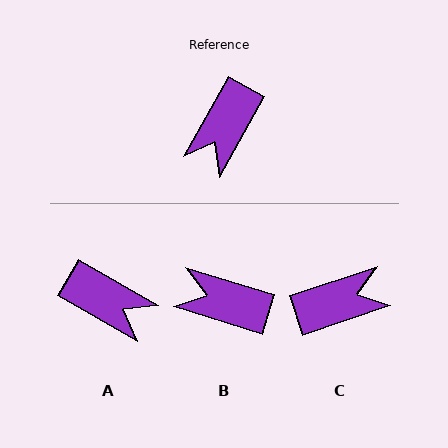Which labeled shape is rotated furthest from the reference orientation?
C, about 138 degrees away.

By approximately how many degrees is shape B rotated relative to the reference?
Approximately 78 degrees clockwise.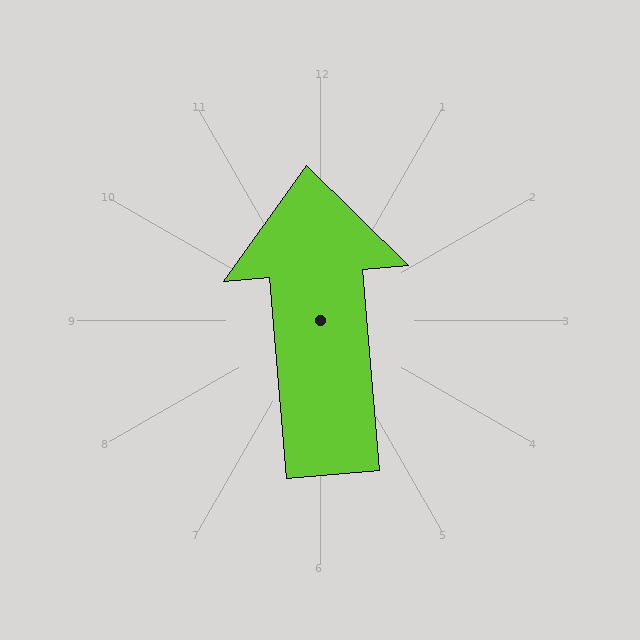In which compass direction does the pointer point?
North.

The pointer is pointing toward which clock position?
Roughly 12 o'clock.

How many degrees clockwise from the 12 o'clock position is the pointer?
Approximately 355 degrees.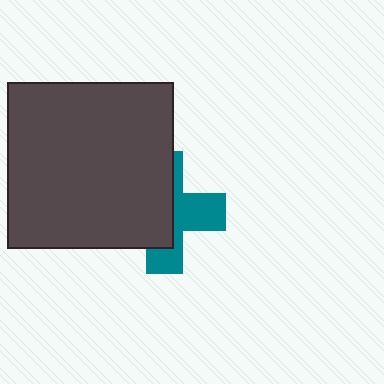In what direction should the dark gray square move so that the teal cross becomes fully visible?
The dark gray square should move left. That is the shortest direction to clear the overlap and leave the teal cross fully visible.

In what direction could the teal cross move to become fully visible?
The teal cross could move right. That would shift it out from behind the dark gray square entirely.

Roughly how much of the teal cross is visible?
A small part of it is visible (roughly 45%).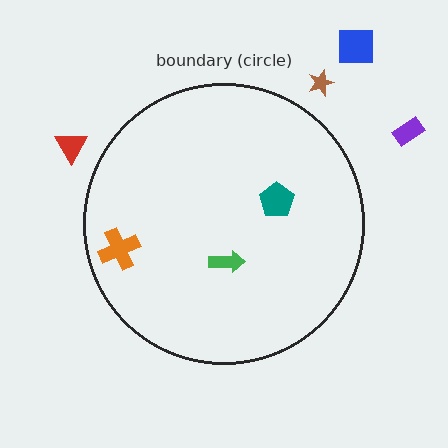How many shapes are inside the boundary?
3 inside, 4 outside.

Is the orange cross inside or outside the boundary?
Inside.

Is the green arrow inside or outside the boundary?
Inside.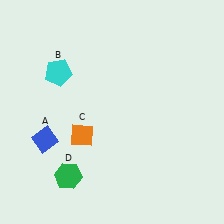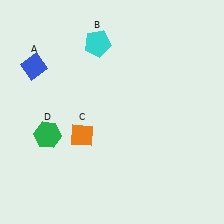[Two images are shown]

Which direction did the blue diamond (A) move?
The blue diamond (A) moved up.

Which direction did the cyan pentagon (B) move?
The cyan pentagon (B) moved right.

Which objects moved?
The objects that moved are: the blue diamond (A), the cyan pentagon (B), the green hexagon (D).